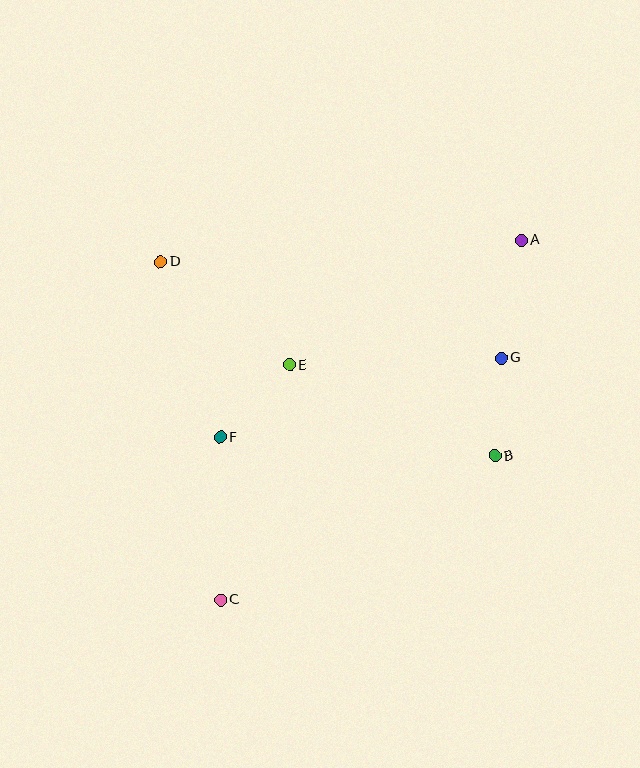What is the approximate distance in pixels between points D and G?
The distance between D and G is approximately 354 pixels.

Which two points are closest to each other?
Points B and G are closest to each other.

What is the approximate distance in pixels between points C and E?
The distance between C and E is approximately 245 pixels.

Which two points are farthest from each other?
Points A and C are farthest from each other.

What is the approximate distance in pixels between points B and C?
The distance between B and C is approximately 310 pixels.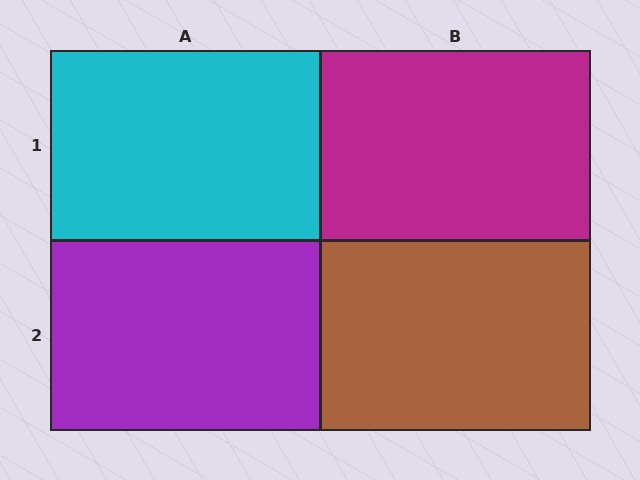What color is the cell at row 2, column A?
Purple.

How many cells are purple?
1 cell is purple.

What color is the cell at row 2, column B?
Brown.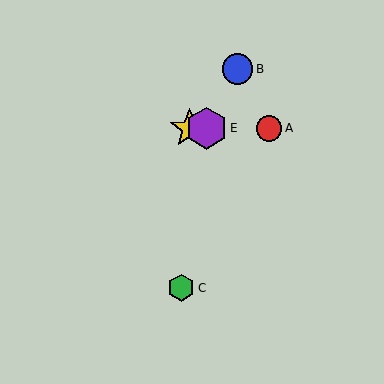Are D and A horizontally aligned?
Yes, both are at y≈128.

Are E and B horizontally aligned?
No, E is at y≈128 and B is at y≈69.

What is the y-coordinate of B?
Object B is at y≈69.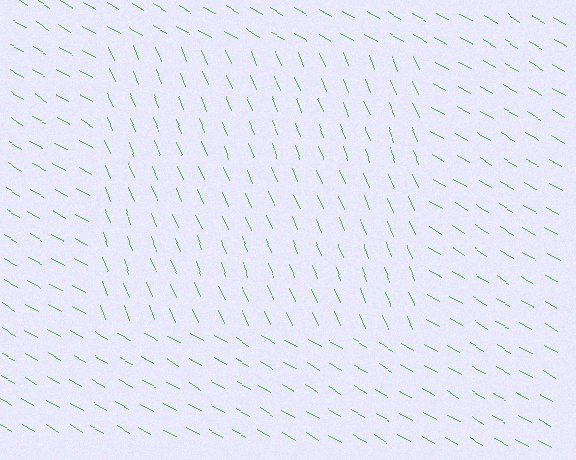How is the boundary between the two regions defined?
The boundary is defined purely by a change in line orientation (approximately 38 degrees difference). All lines are the same color and thickness.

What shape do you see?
I see a rectangle.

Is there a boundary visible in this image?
Yes, there is a texture boundary formed by a change in line orientation.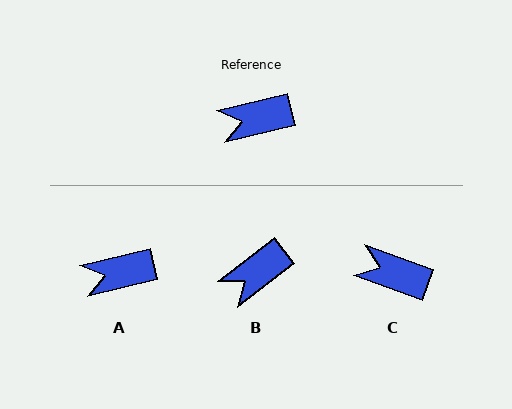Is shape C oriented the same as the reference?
No, it is off by about 33 degrees.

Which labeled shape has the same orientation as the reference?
A.